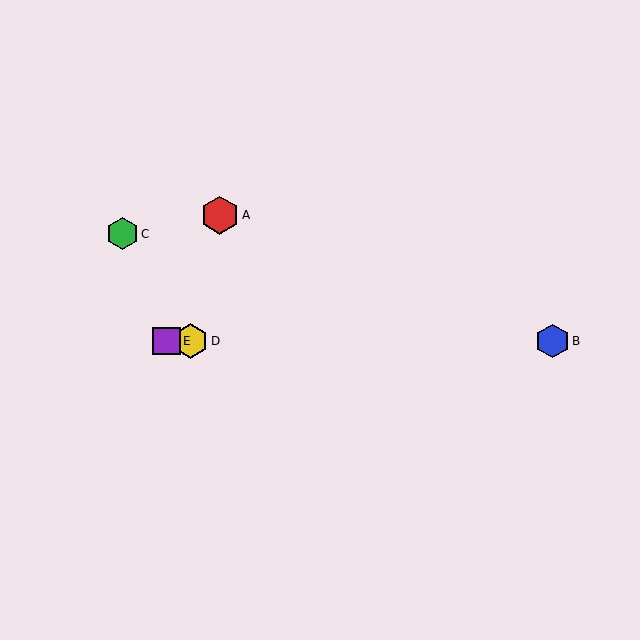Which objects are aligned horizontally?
Objects B, D, E are aligned horizontally.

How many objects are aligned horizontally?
3 objects (B, D, E) are aligned horizontally.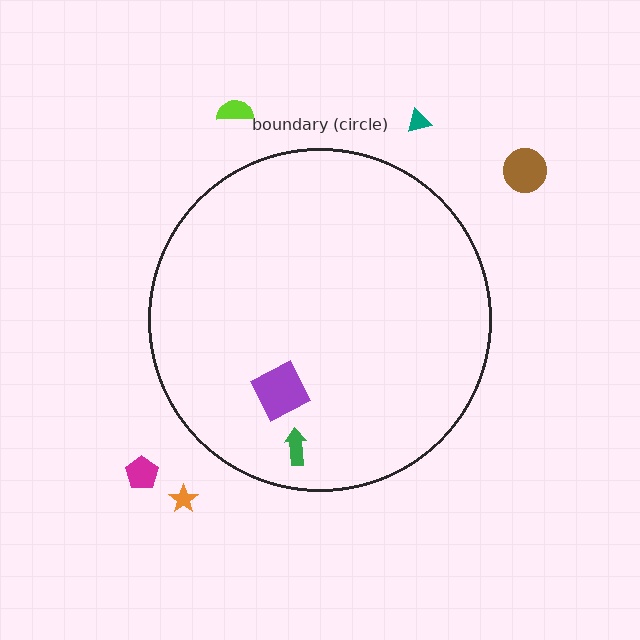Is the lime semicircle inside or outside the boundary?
Outside.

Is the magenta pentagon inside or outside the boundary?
Outside.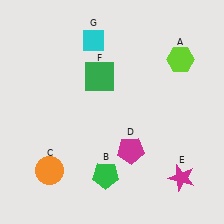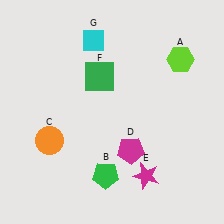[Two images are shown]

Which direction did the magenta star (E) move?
The magenta star (E) moved left.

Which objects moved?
The objects that moved are: the orange circle (C), the magenta star (E).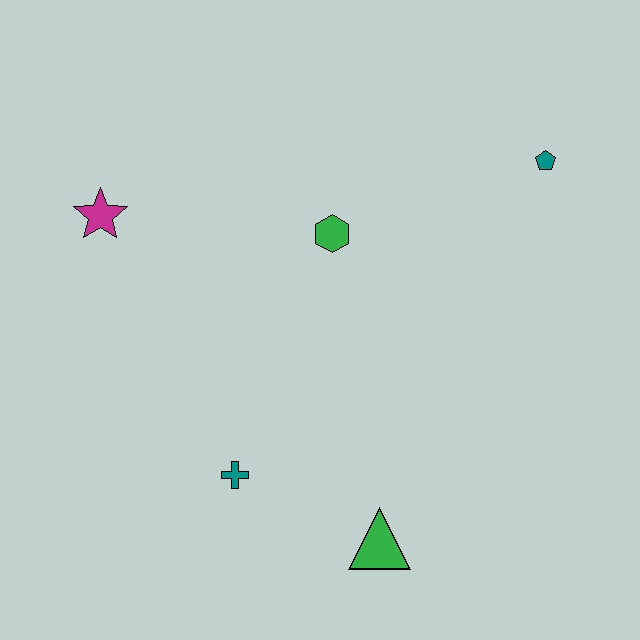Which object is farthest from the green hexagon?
The green triangle is farthest from the green hexagon.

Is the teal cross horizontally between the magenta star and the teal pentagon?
Yes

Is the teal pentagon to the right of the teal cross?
Yes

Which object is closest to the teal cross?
The green triangle is closest to the teal cross.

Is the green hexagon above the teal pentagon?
No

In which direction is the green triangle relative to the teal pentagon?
The green triangle is below the teal pentagon.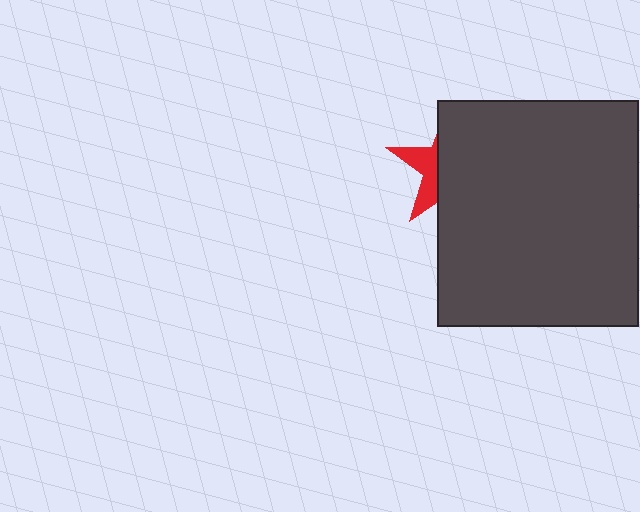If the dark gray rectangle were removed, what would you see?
You would see the complete red star.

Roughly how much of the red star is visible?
A small part of it is visible (roughly 33%).